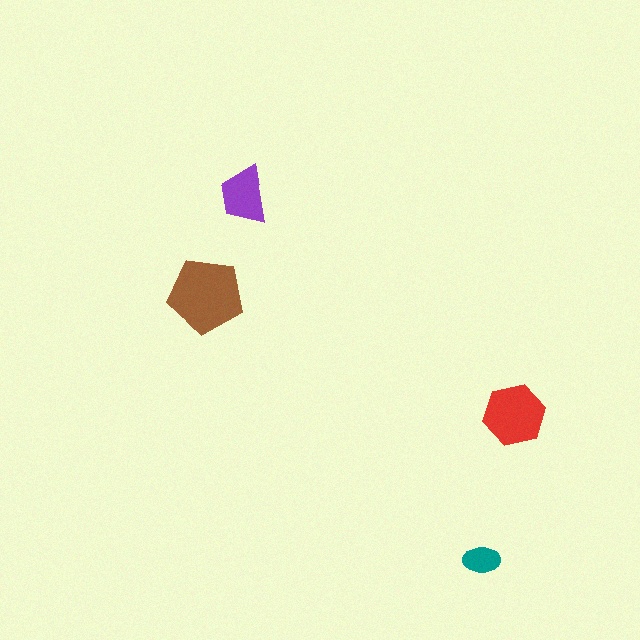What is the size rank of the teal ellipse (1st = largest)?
4th.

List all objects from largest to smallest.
The brown pentagon, the red hexagon, the purple trapezoid, the teal ellipse.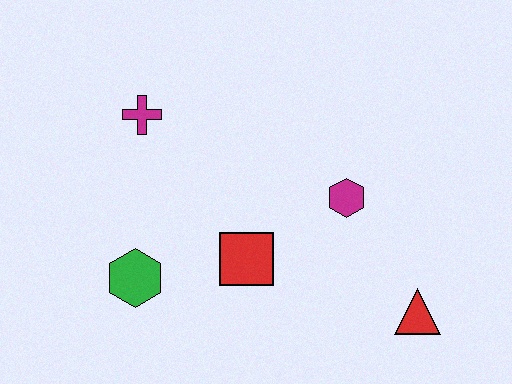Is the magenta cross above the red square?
Yes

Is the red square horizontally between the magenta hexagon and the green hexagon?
Yes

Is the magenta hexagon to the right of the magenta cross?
Yes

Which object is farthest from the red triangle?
The magenta cross is farthest from the red triangle.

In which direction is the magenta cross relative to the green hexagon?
The magenta cross is above the green hexagon.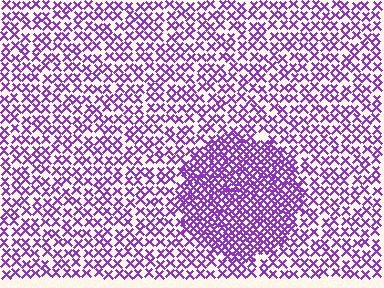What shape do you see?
I see a circle.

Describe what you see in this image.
The image contains small purple elements arranged at two different densities. A circle-shaped region is visible where the elements are more densely packed than the surrounding area.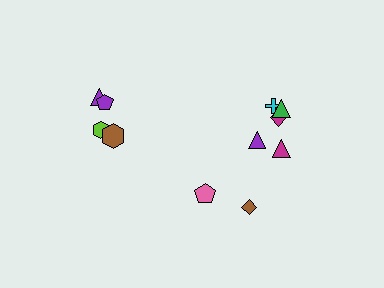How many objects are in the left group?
There are 4 objects.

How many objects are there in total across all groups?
There are 11 objects.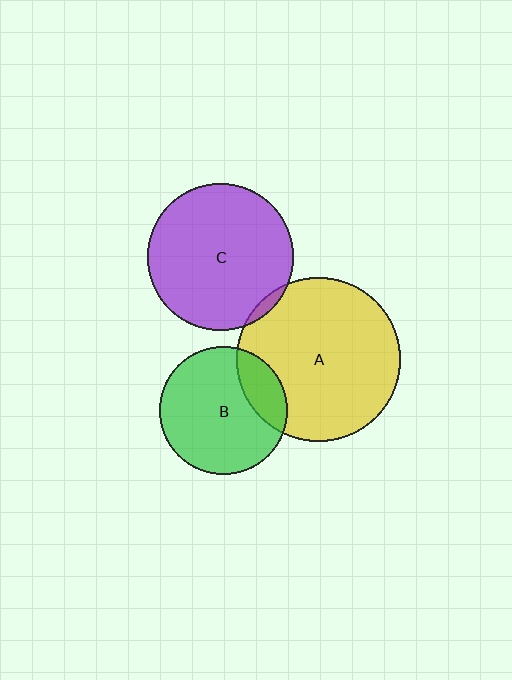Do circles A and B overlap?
Yes.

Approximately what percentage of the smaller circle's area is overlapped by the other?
Approximately 20%.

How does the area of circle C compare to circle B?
Approximately 1.3 times.